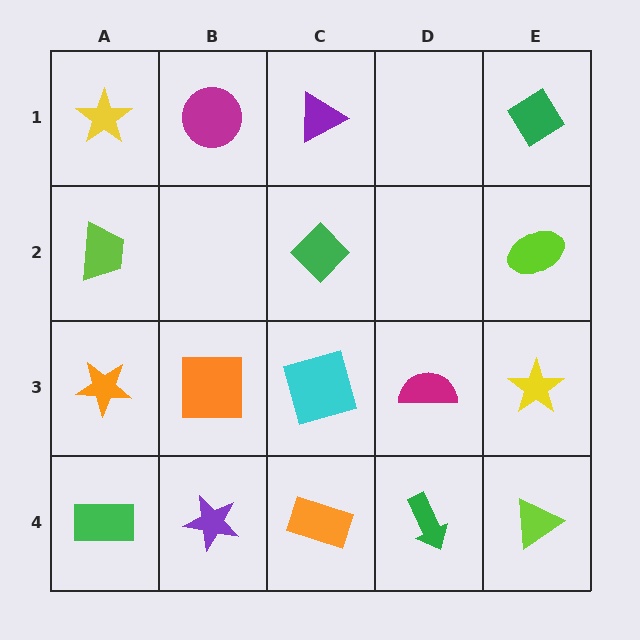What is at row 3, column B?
An orange square.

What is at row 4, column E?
A lime triangle.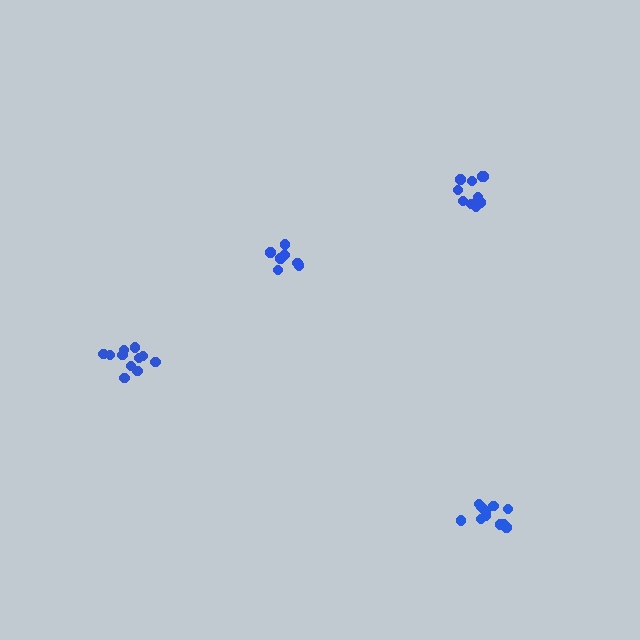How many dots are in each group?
Group 1: 8 dots, Group 2: 10 dots, Group 3: 12 dots, Group 4: 11 dots (41 total).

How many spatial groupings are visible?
There are 4 spatial groupings.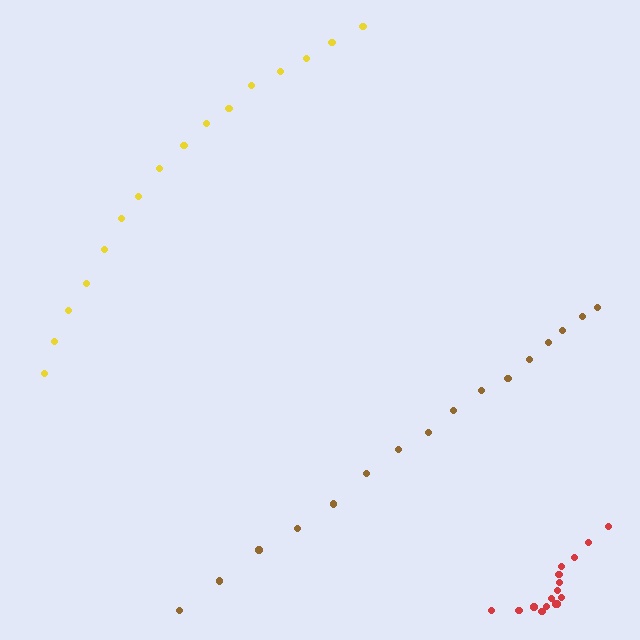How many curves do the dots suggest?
There are 3 distinct paths.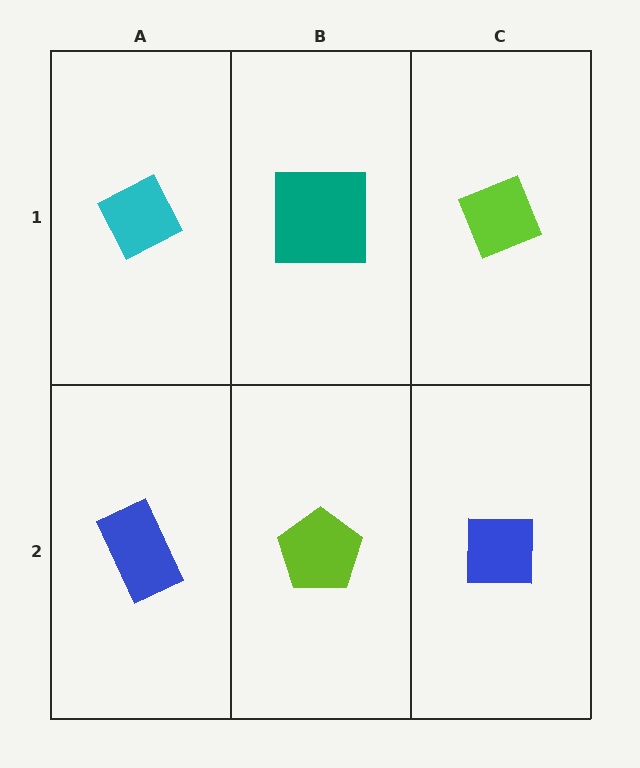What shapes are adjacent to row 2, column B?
A teal square (row 1, column B), a blue rectangle (row 2, column A), a blue square (row 2, column C).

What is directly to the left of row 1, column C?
A teal square.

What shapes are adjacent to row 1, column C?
A blue square (row 2, column C), a teal square (row 1, column B).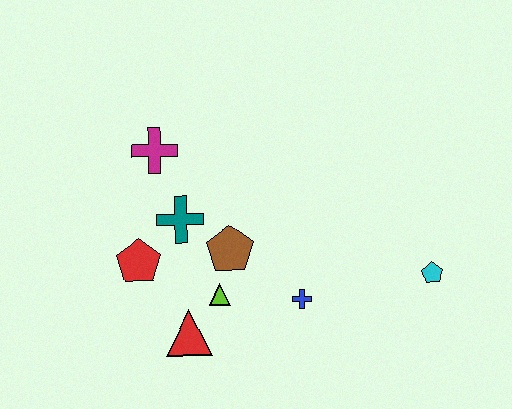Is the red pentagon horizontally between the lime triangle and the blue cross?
No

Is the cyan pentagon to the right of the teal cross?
Yes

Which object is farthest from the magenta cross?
The cyan pentagon is farthest from the magenta cross.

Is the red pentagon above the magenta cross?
No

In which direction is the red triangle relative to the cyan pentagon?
The red triangle is to the left of the cyan pentagon.